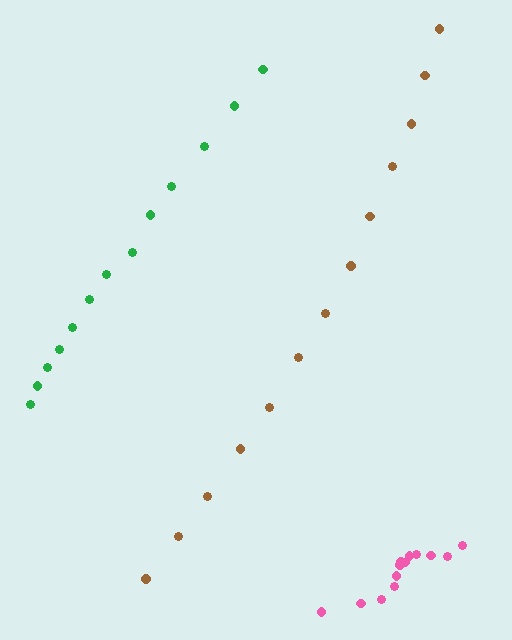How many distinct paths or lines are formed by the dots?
There are 3 distinct paths.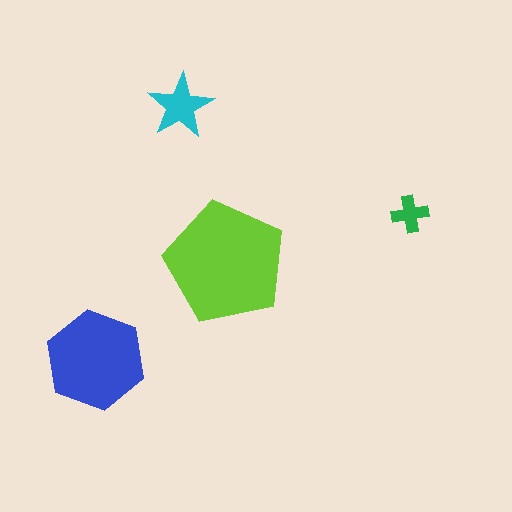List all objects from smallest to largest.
The green cross, the cyan star, the blue hexagon, the lime pentagon.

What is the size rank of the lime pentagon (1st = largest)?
1st.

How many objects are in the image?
There are 4 objects in the image.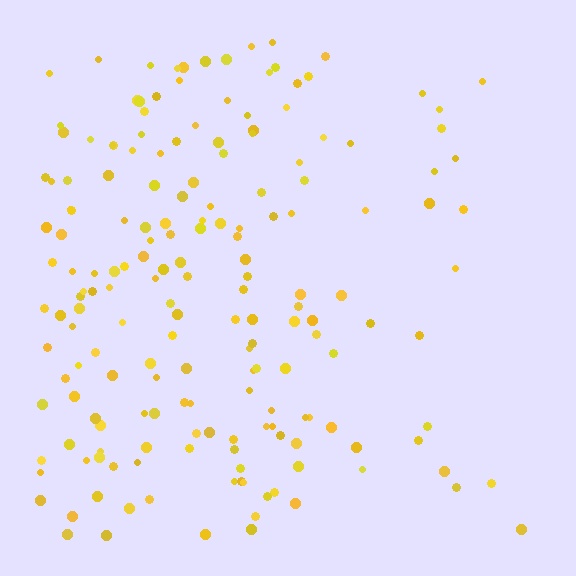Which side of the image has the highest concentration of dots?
The left.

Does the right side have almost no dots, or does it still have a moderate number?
Still a moderate number, just noticeably fewer than the left.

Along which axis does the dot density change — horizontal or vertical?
Horizontal.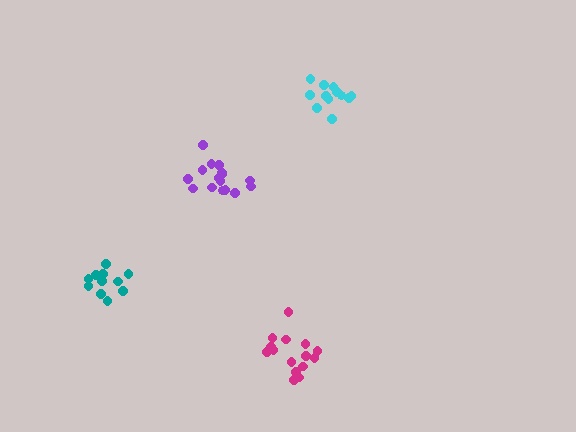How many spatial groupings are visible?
There are 4 spatial groupings.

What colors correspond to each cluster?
The clusters are colored: purple, teal, cyan, magenta.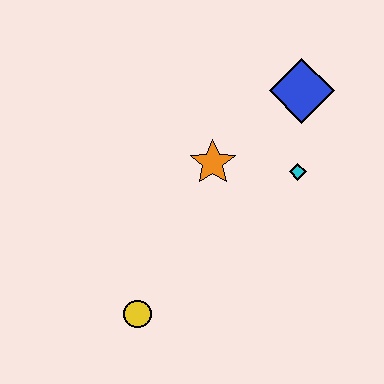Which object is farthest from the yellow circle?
The blue diamond is farthest from the yellow circle.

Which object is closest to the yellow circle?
The orange star is closest to the yellow circle.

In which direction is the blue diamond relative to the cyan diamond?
The blue diamond is above the cyan diamond.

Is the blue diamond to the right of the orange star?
Yes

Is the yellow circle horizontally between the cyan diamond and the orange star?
No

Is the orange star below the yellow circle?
No